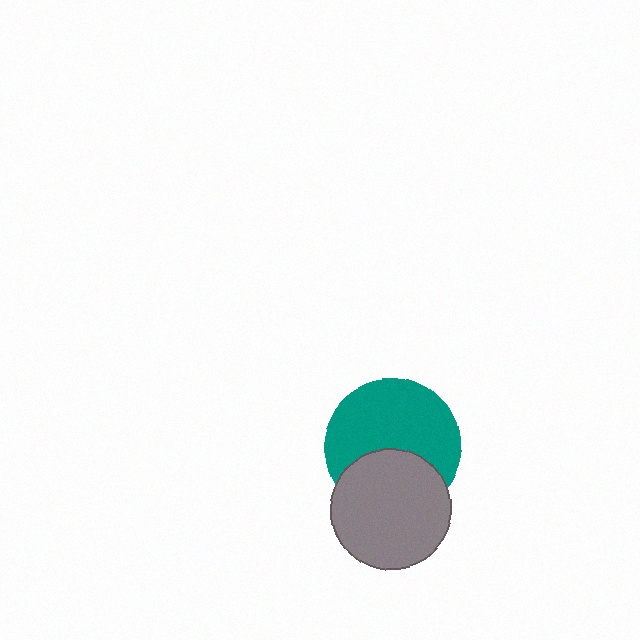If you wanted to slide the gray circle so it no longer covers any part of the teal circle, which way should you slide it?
Slide it down — that is the most direct way to separate the two shapes.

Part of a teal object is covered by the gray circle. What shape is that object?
It is a circle.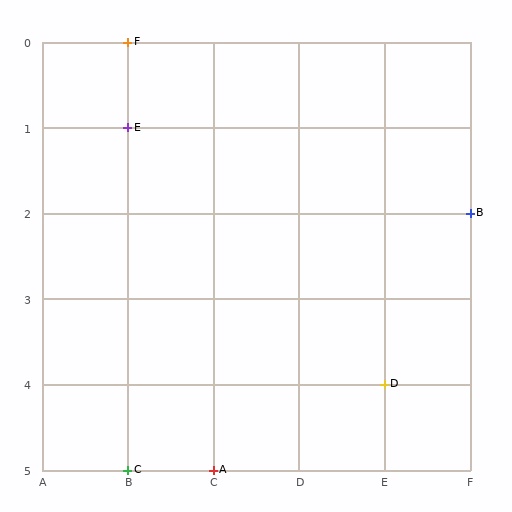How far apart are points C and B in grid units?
Points C and B are 4 columns and 3 rows apart (about 5.0 grid units diagonally).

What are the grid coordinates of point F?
Point F is at grid coordinates (B, 0).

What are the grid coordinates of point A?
Point A is at grid coordinates (C, 5).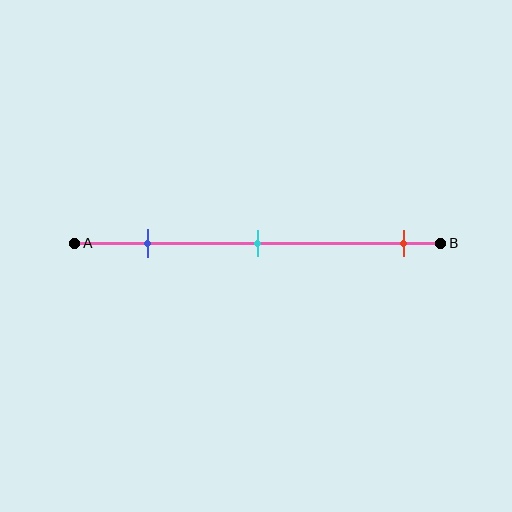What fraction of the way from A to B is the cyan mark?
The cyan mark is approximately 50% (0.5) of the way from A to B.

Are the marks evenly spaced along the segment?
No, the marks are not evenly spaced.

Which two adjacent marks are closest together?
The blue and cyan marks are the closest adjacent pair.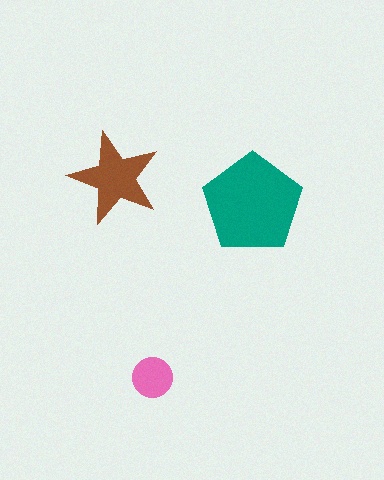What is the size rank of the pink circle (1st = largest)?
3rd.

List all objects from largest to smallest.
The teal pentagon, the brown star, the pink circle.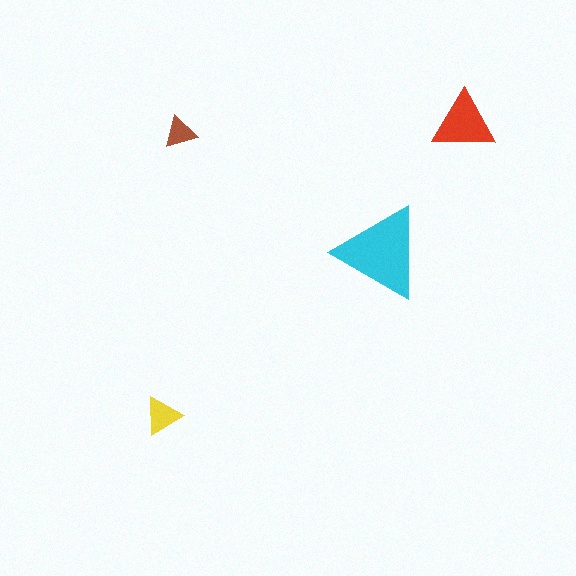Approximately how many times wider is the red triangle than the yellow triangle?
About 1.5 times wider.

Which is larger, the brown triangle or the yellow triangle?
The yellow one.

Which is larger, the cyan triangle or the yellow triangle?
The cyan one.